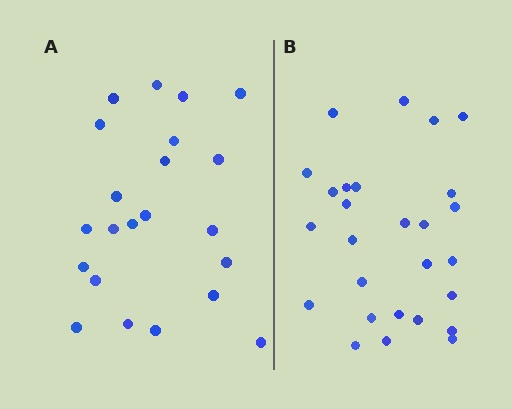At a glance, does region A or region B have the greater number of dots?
Region B (the right region) has more dots.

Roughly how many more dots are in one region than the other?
Region B has about 5 more dots than region A.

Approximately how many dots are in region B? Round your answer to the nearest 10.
About 30 dots. (The exact count is 27, which rounds to 30.)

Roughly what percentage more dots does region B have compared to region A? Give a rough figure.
About 25% more.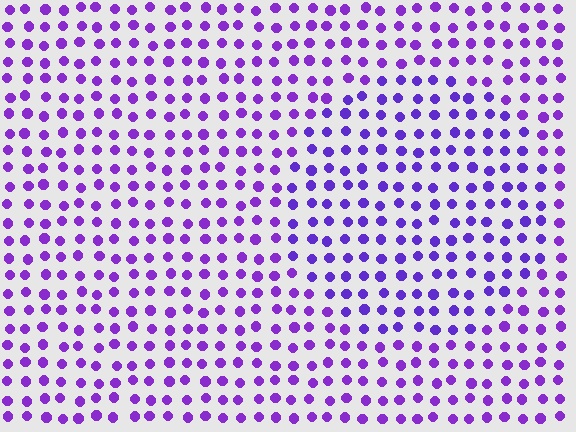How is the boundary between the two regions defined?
The boundary is defined purely by a slight shift in hue (about 15 degrees). Spacing, size, and orientation are identical on both sides.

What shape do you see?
I see a circle.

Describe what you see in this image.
The image is filled with small purple elements in a uniform arrangement. A circle-shaped region is visible where the elements are tinted to a slightly different hue, forming a subtle color boundary.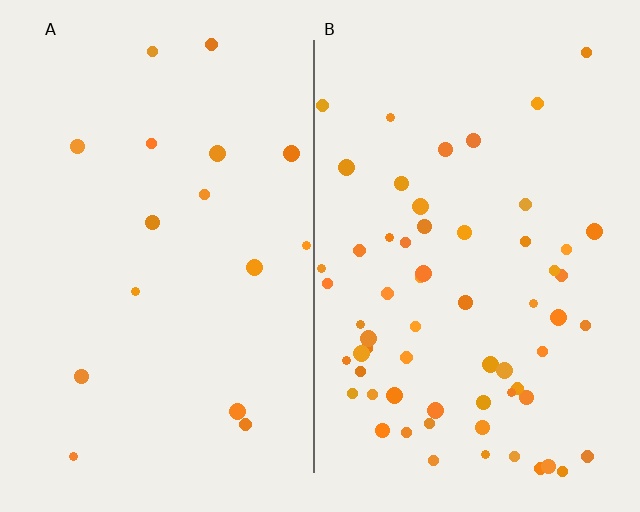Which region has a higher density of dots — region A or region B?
B (the right).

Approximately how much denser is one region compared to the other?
Approximately 3.8× — region B over region A.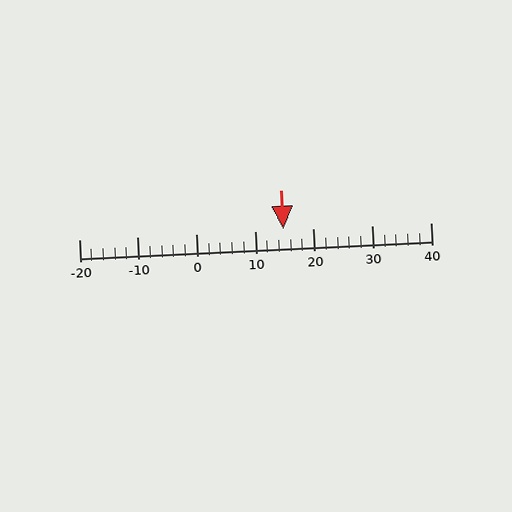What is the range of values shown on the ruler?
The ruler shows values from -20 to 40.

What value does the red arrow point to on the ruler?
The red arrow points to approximately 15.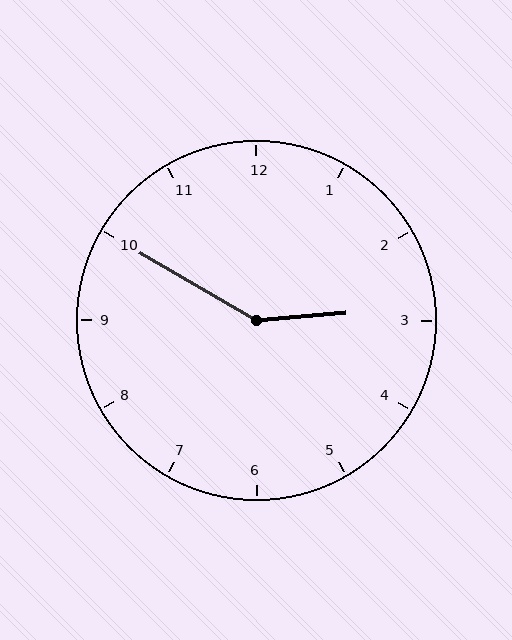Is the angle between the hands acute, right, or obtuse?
It is obtuse.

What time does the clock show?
2:50.